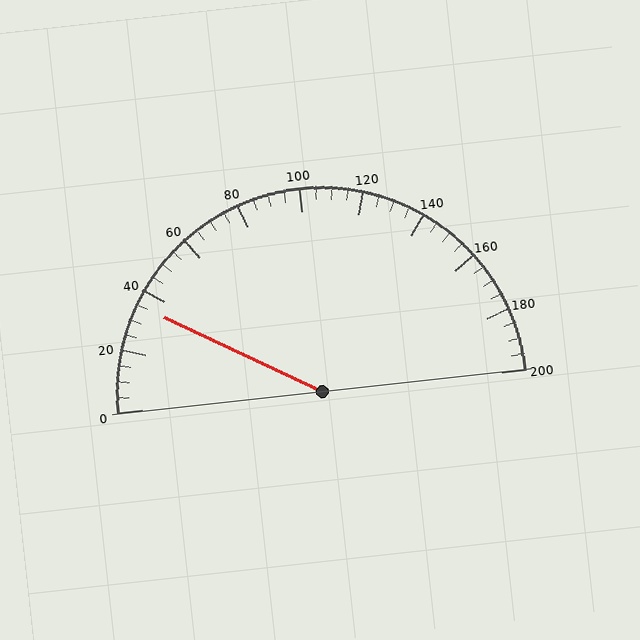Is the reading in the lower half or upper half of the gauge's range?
The reading is in the lower half of the range (0 to 200).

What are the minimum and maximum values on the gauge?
The gauge ranges from 0 to 200.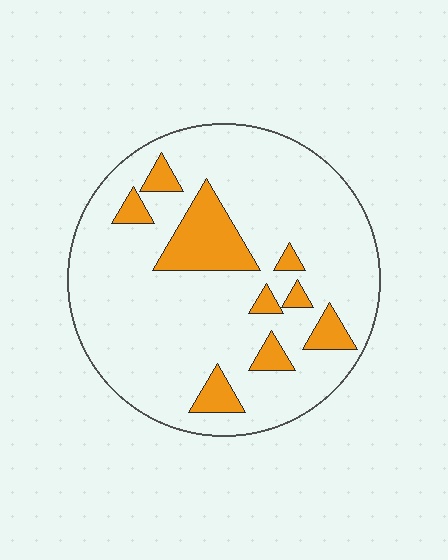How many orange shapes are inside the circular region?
9.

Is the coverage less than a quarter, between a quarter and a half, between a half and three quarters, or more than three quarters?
Less than a quarter.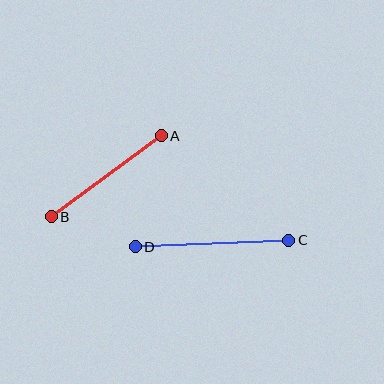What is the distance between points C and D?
The distance is approximately 154 pixels.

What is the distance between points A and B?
The distance is approximately 137 pixels.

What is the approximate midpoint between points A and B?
The midpoint is at approximately (106, 176) pixels.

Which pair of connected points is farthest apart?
Points C and D are farthest apart.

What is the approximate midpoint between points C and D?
The midpoint is at approximately (212, 244) pixels.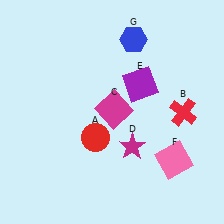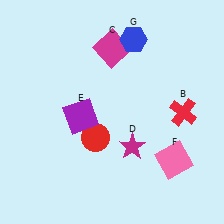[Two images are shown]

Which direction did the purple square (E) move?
The purple square (E) moved left.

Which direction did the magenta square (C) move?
The magenta square (C) moved up.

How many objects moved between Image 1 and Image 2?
2 objects moved between the two images.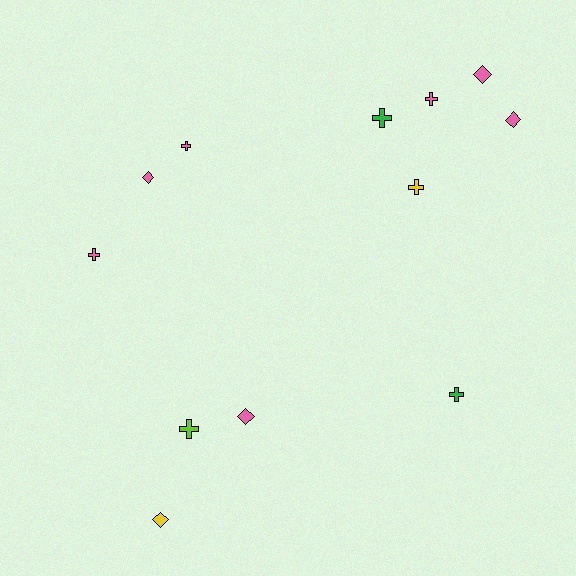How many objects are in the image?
There are 12 objects.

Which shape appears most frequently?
Cross, with 7 objects.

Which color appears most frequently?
Pink, with 7 objects.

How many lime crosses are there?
There is 1 lime cross.